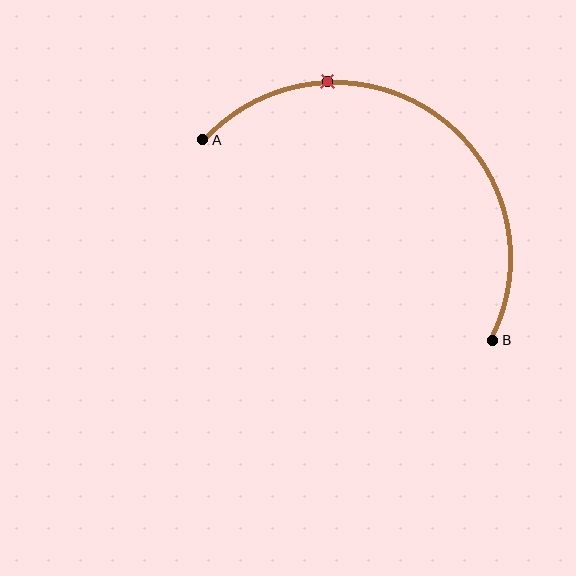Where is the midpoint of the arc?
The arc midpoint is the point on the curve farthest from the straight line joining A and B. It sits above and to the right of that line.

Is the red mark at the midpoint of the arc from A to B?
No. The red mark lies on the arc but is closer to endpoint A. The arc midpoint would be at the point on the curve equidistant along the arc from both A and B.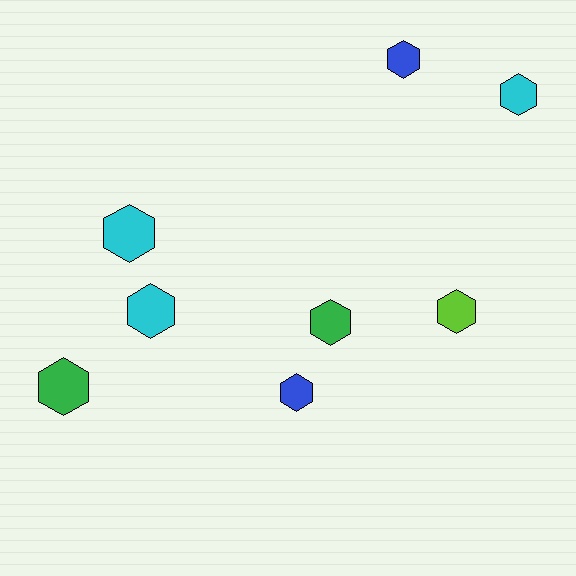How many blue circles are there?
There are no blue circles.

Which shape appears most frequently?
Hexagon, with 8 objects.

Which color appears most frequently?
Cyan, with 3 objects.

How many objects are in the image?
There are 8 objects.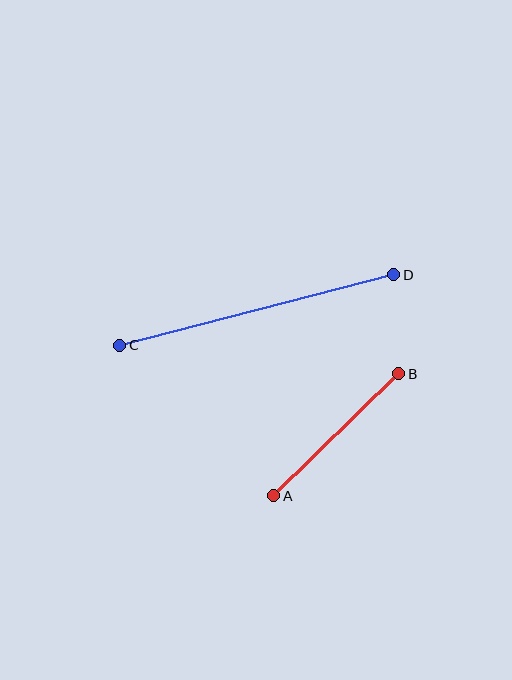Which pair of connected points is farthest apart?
Points C and D are farthest apart.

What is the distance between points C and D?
The distance is approximately 283 pixels.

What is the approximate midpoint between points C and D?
The midpoint is at approximately (257, 310) pixels.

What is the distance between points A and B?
The distance is approximately 175 pixels.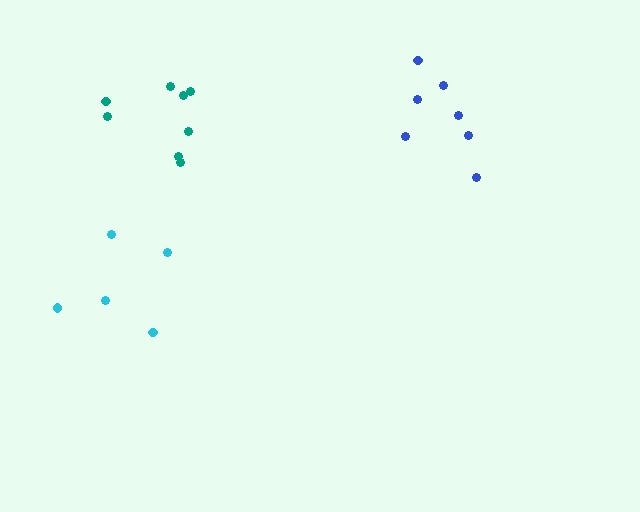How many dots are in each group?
Group 1: 5 dots, Group 2: 7 dots, Group 3: 8 dots (20 total).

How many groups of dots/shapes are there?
There are 3 groups.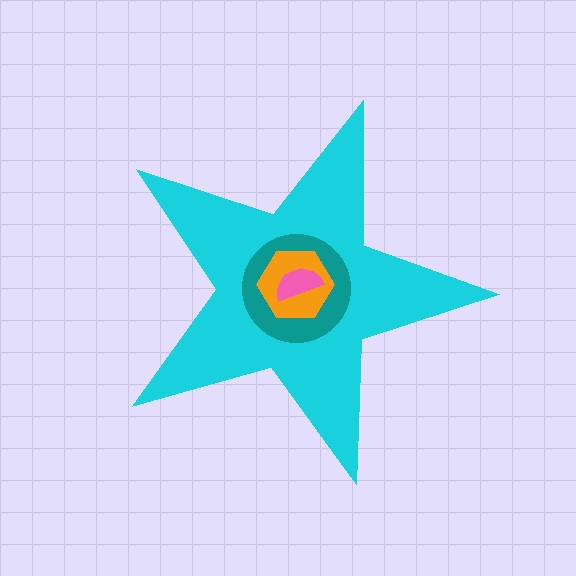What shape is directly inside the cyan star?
The teal circle.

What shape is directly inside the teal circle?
The orange hexagon.